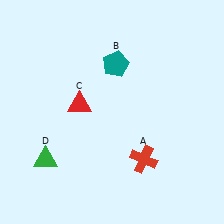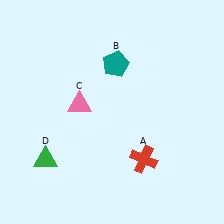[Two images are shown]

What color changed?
The triangle (C) changed from red in Image 1 to pink in Image 2.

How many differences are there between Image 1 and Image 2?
There is 1 difference between the two images.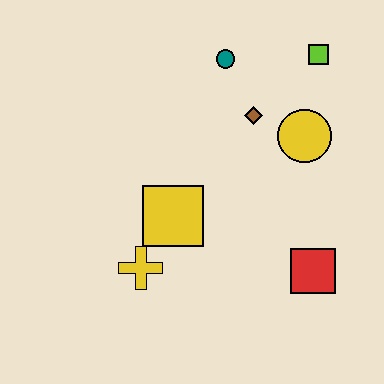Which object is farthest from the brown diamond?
The yellow cross is farthest from the brown diamond.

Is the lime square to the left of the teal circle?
No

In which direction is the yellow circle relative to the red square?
The yellow circle is above the red square.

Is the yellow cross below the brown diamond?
Yes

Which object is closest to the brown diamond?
The yellow circle is closest to the brown diamond.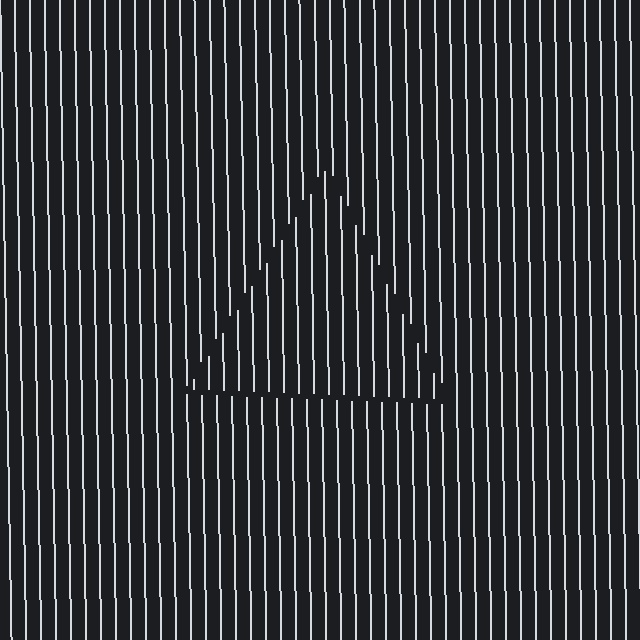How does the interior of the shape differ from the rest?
The interior of the shape contains the same grating, shifted by half a period — the contour is defined by the phase discontinuity where line-ends from the inner and outer gratings abut.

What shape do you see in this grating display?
An illusory triangle. The interior of the shape contains the same grating, shifted by half a period — the contour is defined by the phase discontinuity where line-ends from the inner and outer gratings abut.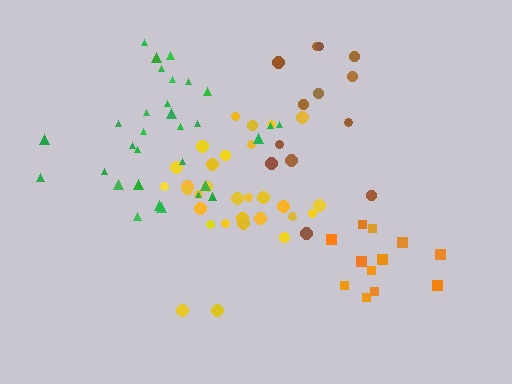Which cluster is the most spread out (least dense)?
Brown.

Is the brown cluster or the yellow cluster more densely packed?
Yellow.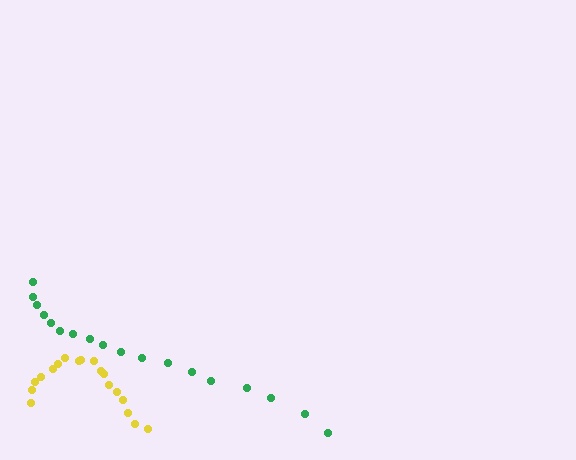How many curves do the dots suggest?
There are 2 distinct paths.